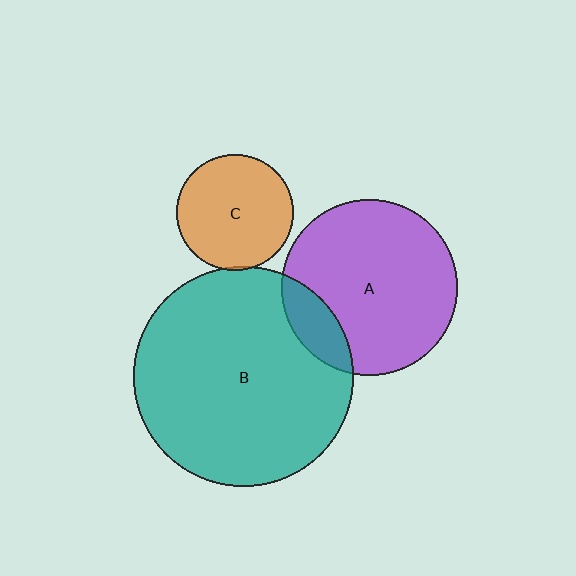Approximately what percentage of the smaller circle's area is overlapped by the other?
Approximately 5%.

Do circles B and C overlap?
Yes.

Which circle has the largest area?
Circle B (teal).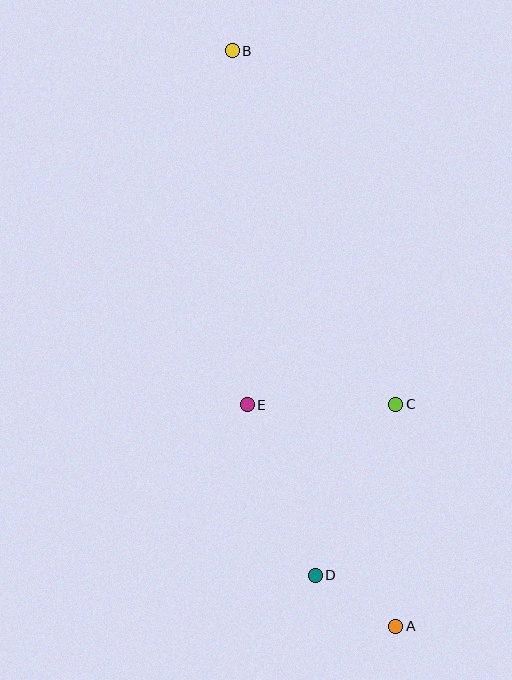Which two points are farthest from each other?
Points A and B are farthest from each other.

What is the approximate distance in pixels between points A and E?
The distance between A and E is approximately 267 pixels.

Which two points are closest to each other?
Points A and D are closest to each other.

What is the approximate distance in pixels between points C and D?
The distance between C and D is approximately 189 pixels.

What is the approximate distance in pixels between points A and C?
The distance between A and C is approximately 222 pixels.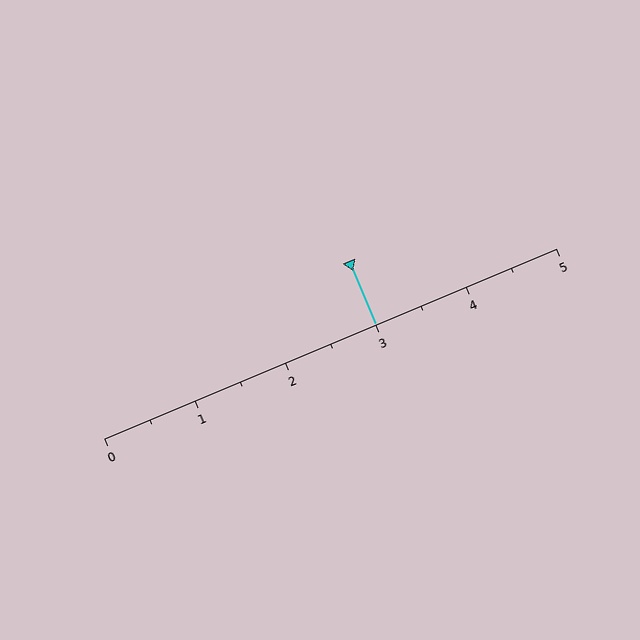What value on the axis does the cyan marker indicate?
The marker indicates approximately 3.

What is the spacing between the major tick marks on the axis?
The major ticks are spaced 1 apart.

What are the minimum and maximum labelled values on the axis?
The axis runs from 0 to 5.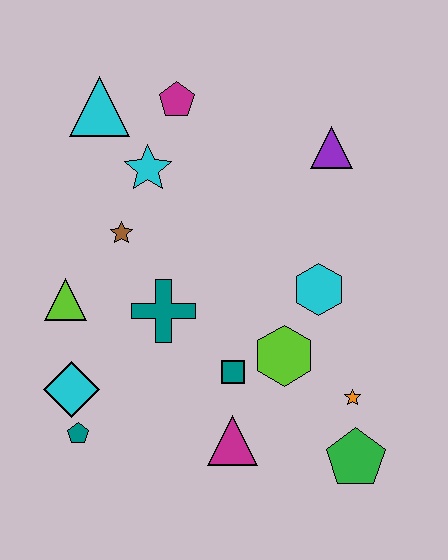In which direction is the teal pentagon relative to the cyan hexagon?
The teal pentagon is to the left of the cyan hexagon.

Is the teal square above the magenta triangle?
Yes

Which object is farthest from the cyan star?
The green pentagon is farthest from the cyan star.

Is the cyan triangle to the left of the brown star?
Yes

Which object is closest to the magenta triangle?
The teal square is closest to the magenta triangle.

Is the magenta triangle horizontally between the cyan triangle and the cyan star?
No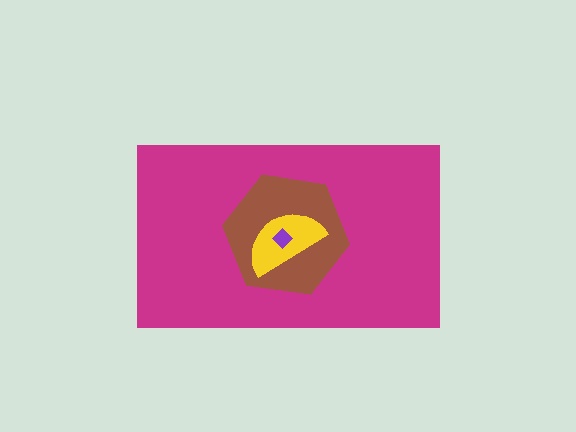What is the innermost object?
The purple diamond.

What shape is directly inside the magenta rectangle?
The brown hexagon.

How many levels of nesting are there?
4.